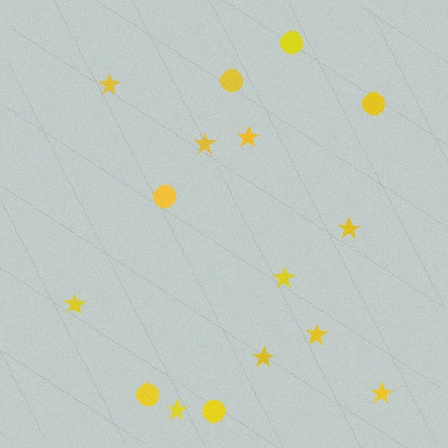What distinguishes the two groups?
There are 2 groups: one group of stars (10) and one group of circles (6).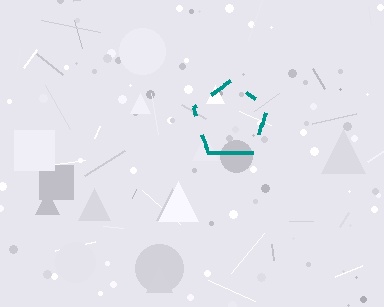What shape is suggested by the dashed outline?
The dashed outline suggests a pentagon.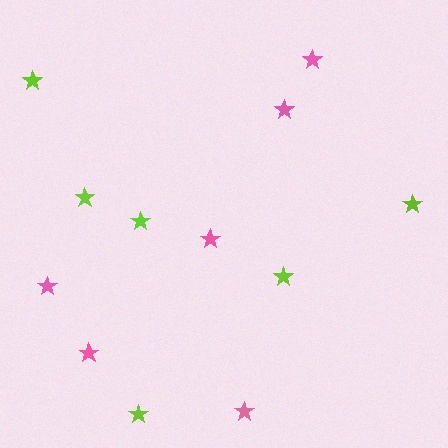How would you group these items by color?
There are 2 groups: one group of pink stars (6) and one group of lime stars (6).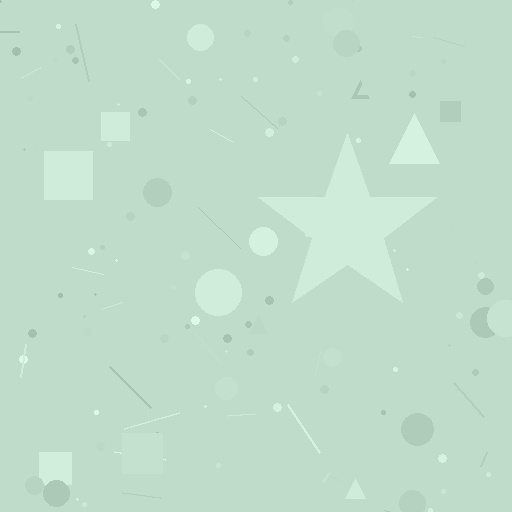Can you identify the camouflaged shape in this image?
The camouflaged shape is a star.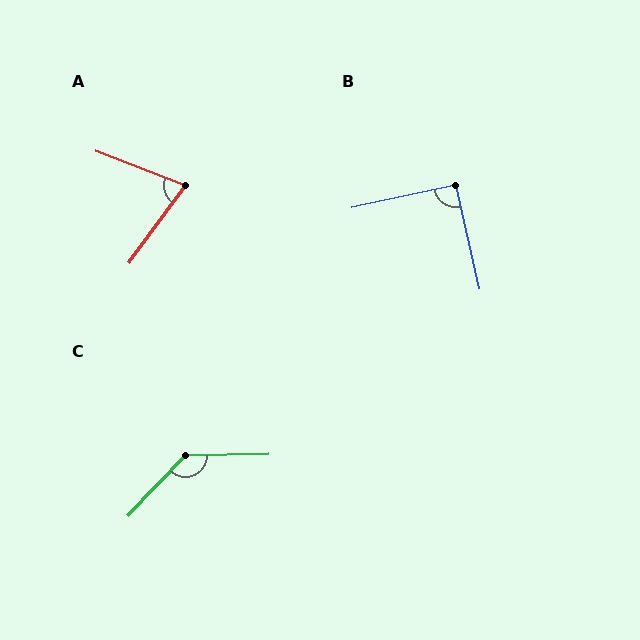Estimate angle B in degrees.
Approximately 91 degrees.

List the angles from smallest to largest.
A (75°), B (91°), C (135°).